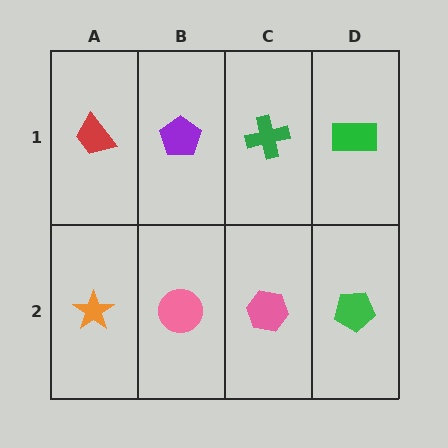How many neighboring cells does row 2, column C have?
3.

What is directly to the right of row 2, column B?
A pink hexagon.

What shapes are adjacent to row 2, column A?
A red trapezoid (row 1, column A), a pink circle (row 2, column B).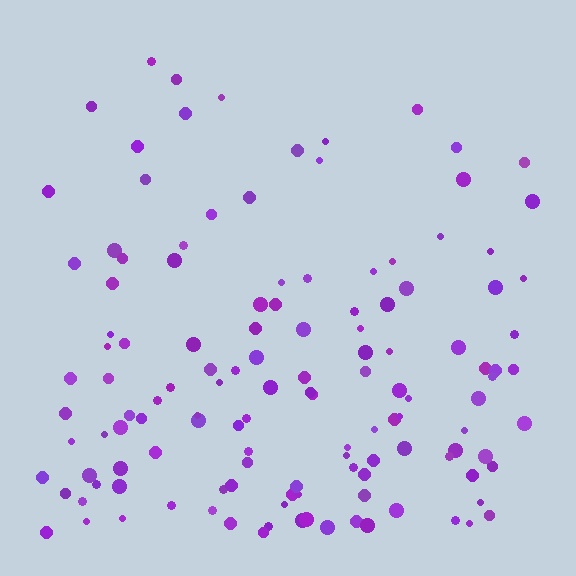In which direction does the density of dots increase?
From top to bottom, with the bottom side densest.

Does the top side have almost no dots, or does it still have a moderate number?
Still a moderate number, just noticeably fewer than the bottom.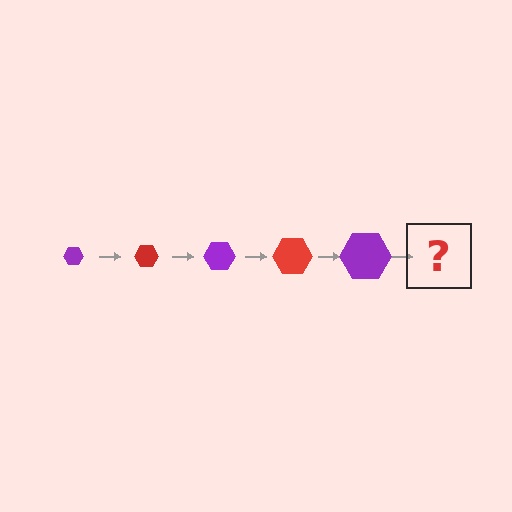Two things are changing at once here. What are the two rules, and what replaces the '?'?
The two rules are that the hexagon grows larger each step and the color cycles through purple and red. The '?' should be a red hexagon, larger than the previous one.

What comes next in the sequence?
The next element should be a red hexagon, larger than the previous one.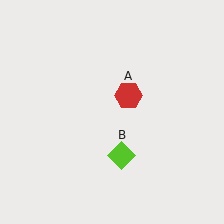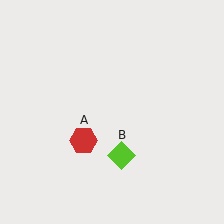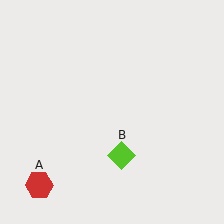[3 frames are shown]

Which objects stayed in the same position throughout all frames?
Lime diamond (object B) remained stationary.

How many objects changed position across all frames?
1 object changed position: red hexagon (object A).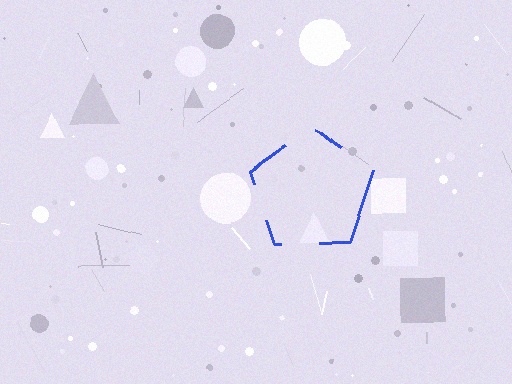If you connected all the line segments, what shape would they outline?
They would outline a pentagon.